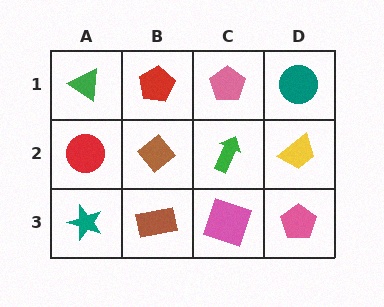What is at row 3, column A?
A teal star.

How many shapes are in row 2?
4 shapes.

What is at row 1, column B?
A red pentagon.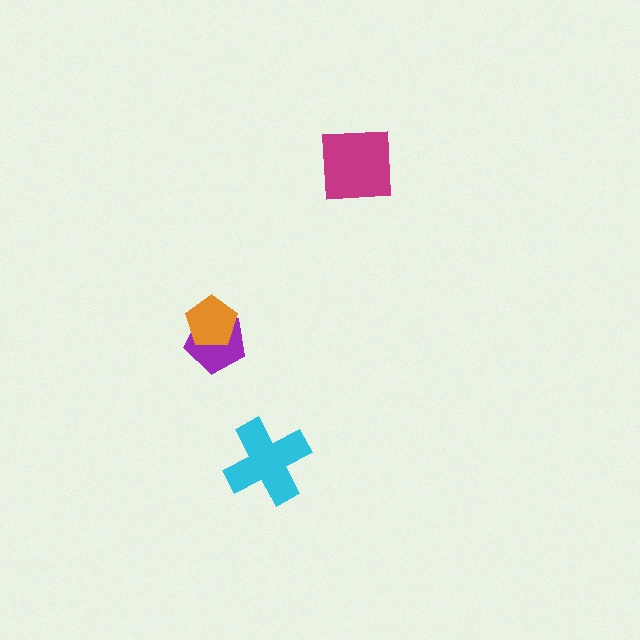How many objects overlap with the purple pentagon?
1 object overlaps with the purple pentagon.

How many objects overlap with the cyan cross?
0 objects overlap with the cyan cross.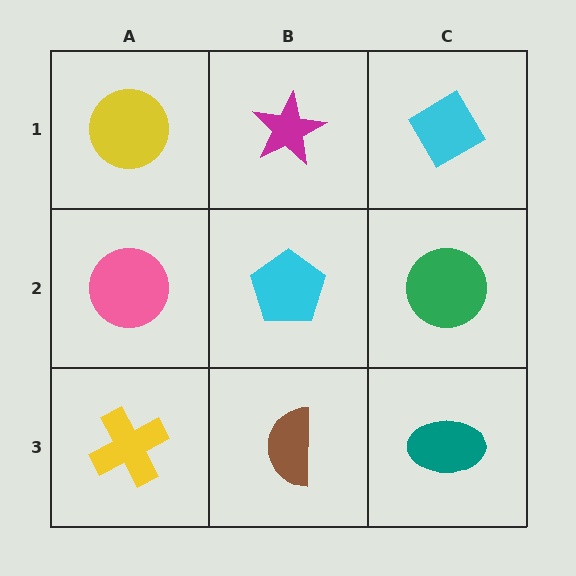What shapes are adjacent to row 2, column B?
A magenta star (row 1, column B), a brown semicircle (row 3, column B), a pink circle (row 2, column A), a green circle (row 2, column C).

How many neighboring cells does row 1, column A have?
2.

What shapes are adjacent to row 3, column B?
A cyan pentagon (row 2, column B), a yellow cross (row 3, column A), a teal ellipse (row 3, column C).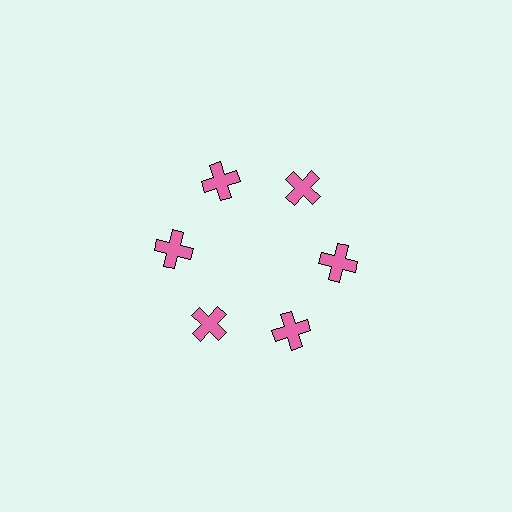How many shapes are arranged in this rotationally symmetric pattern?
There are 6 shapes, arranged in 6 groups of 1.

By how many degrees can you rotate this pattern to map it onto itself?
The pattern maps onto itself every 60 degrees of rotation.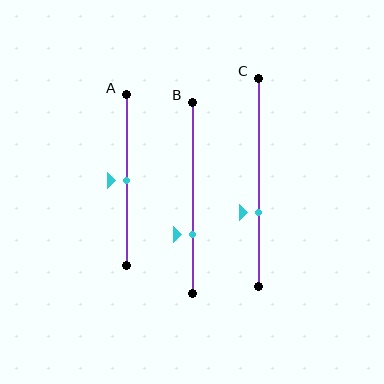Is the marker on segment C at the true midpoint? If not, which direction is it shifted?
No, the marker on segment C is shifted downward by about 14% of the segment length.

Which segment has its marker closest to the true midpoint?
Segment A has its marker closest to the true midpoint.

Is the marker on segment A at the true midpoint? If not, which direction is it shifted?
Yes, the marker on segment A is at the true midpoint.